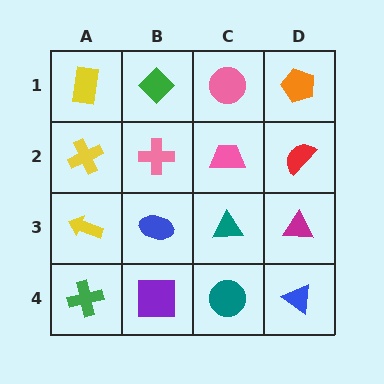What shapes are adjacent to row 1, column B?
A pink cross (row 2, column B), a yellow rectangle (row 1, column A), a pink circle (row 1, column C).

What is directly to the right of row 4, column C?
A blue triangle.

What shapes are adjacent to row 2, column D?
An orange pentagon (row 1, column D), a magenta triangle (row 3, column D), a pink trapezoid (row 2, column C).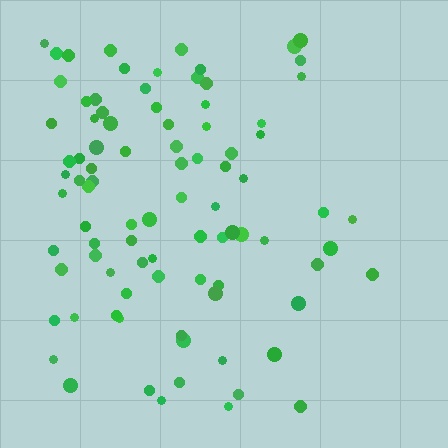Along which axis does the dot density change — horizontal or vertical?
Horizontal.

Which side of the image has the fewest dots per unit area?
The right.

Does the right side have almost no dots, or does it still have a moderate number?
Still a moderate number, just noticeably fewer than the left.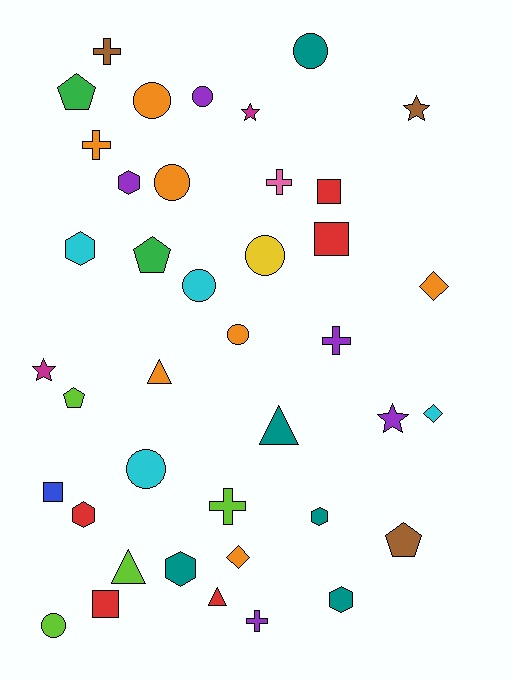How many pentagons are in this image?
There are 4 pentagons.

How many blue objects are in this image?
There is 1 blue object.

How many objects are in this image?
There are 40 objects.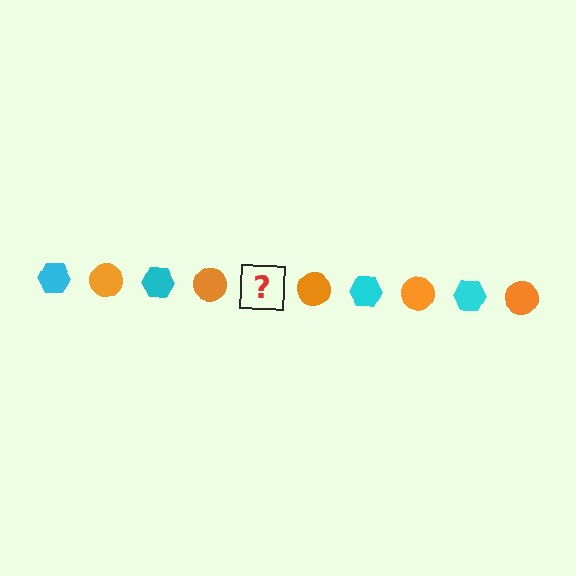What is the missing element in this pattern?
The missing element is a cyan hexagon.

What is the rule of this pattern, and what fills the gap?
The rule is that the pattern alternates between cyan hexagon and orange circle. The gap should be filled with a cyan hexagon.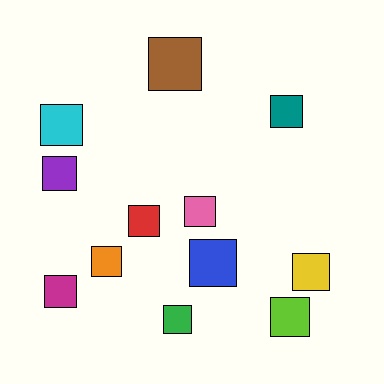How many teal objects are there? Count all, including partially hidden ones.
There is 1 teal object.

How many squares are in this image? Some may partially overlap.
There are 12 squares.